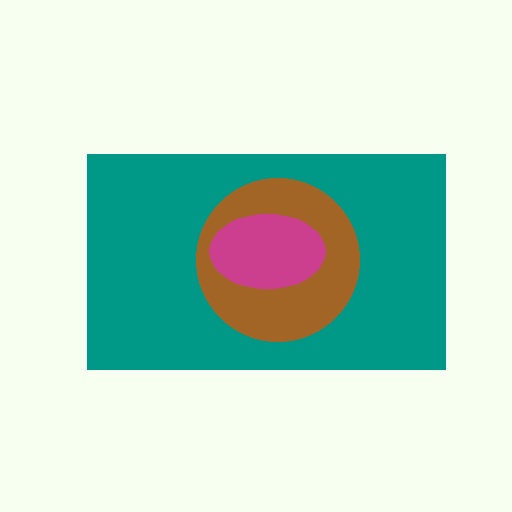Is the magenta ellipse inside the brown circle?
Yes.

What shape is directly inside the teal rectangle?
The brown circle.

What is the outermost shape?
The teal rectangle.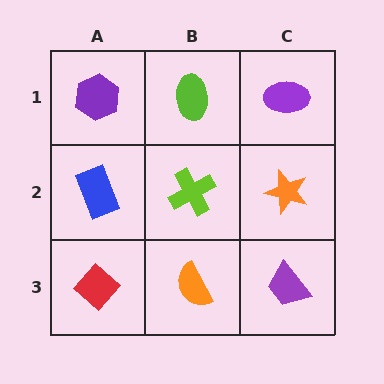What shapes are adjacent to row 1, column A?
A blue rectangle (row 2, column A), a lime ellipse (row 1, column B).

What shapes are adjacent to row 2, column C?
A purple ellipse (row 1, column C), a purple trapezoid (row 3, column C), a lime cross (row 2, column B).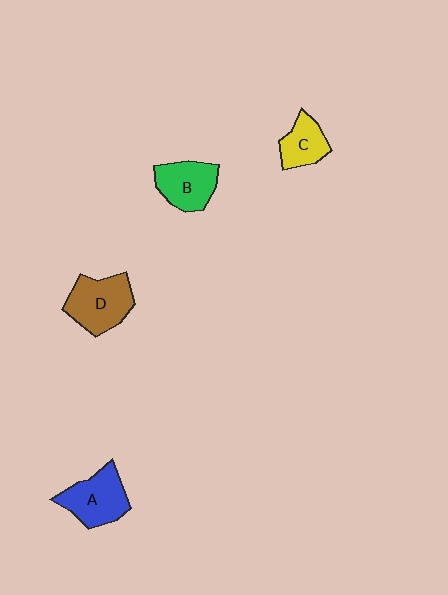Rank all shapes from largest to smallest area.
From largest to smallest: D (brown), A (blue), B (green), C (yellow).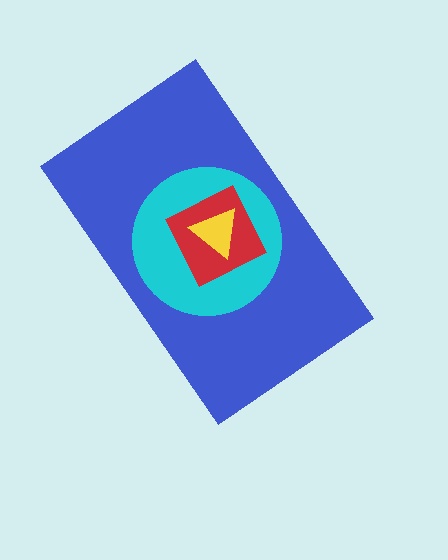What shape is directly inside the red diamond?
The yellow triangle.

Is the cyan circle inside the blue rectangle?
Yes.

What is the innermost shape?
The yellow triangle.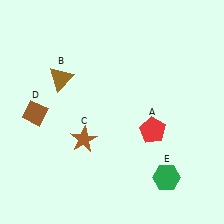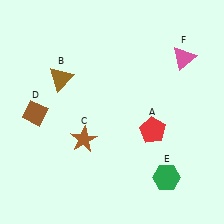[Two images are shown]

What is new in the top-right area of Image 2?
A pink triangle (F) was added in the top-right area of Image 2.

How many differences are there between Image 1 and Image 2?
There is 1 difference between the two images.